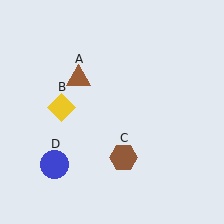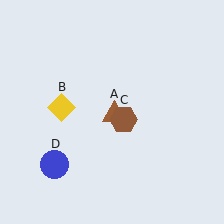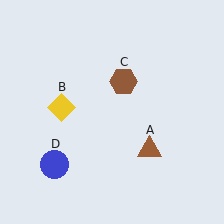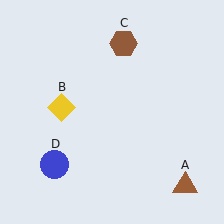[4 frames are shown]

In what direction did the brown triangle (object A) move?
The brown triangle (object A) moved down and to the right.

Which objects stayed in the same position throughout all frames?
Yellow diamond (object B) and blue circle (object D) remained stationary.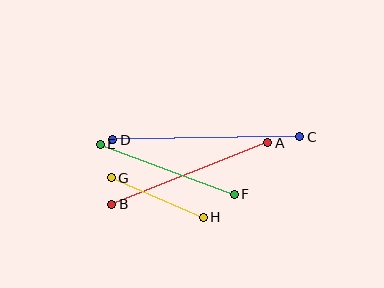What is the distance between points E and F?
The distance is approximately 143 pixels.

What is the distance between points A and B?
The distance is approximately 168 pixels.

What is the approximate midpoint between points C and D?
The midpoint is at approximately (206, 138) pixels.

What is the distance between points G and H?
The distance is approximately 100 pixels.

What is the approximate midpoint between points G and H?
The midpoint is at approximately (157, 197) pixels.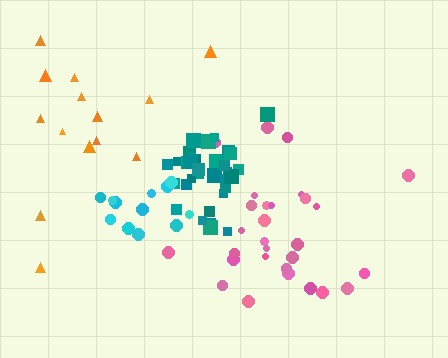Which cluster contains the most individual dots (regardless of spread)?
Teal (34).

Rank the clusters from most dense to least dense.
teal, cyan, pink, orange.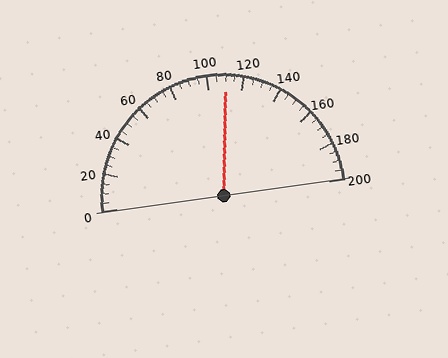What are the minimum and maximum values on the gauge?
The gauge ranges from 0 to 200.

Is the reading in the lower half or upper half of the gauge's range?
The reading is in the upper half of the range (0 to 200).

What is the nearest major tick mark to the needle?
The nearest major tick mark is 120.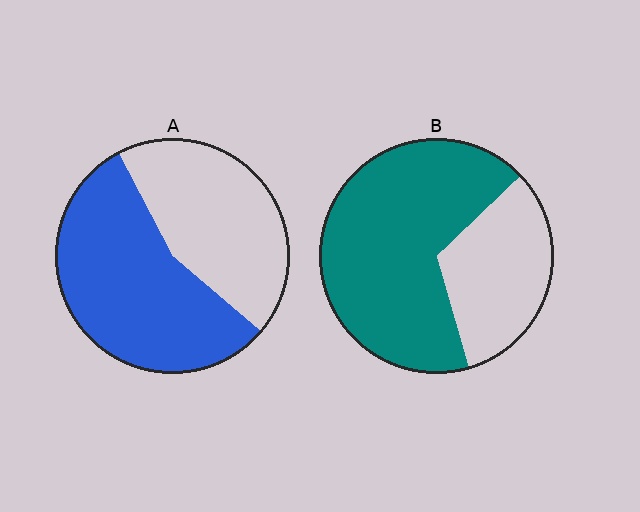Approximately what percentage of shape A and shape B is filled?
A is approximately 55% and B is approximately 65%.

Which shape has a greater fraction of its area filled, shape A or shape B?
Shape B.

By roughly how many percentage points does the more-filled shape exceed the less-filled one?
By roughly 10 percentage points (B over A).